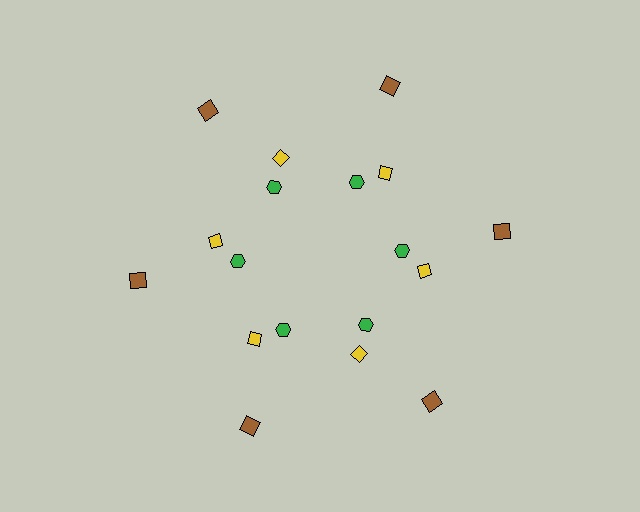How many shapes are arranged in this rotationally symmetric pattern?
There are 18 shapes, arranged in 6 groups of 3.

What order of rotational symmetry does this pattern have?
This pattern has 6-fold rotational symmetry.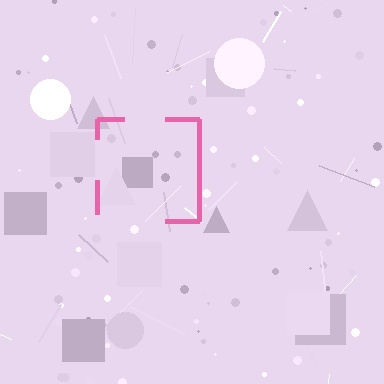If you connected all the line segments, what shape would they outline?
They would outline a square.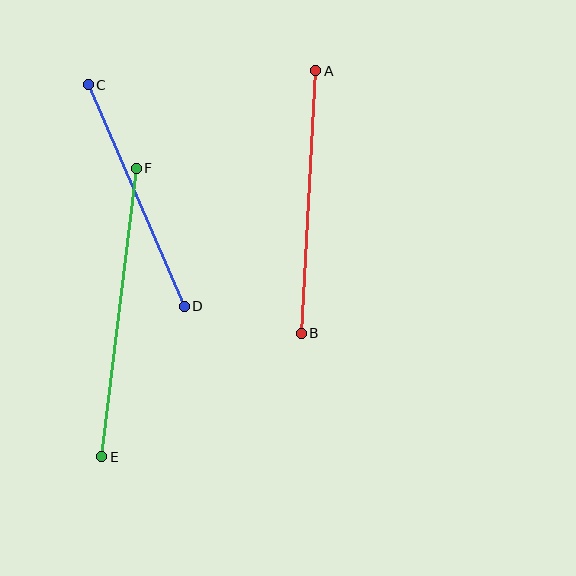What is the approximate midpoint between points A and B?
The midpoint is at approximately (308, 202) pixels.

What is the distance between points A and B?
The distance is approximately 263 pixels.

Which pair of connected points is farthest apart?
Points E and F are farthest apart.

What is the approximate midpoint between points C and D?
The midpoint is at approximately (136, 195) pixels.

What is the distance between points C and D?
The distance is approximately 241 pixels.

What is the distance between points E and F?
The distance is approximately 290 pixels.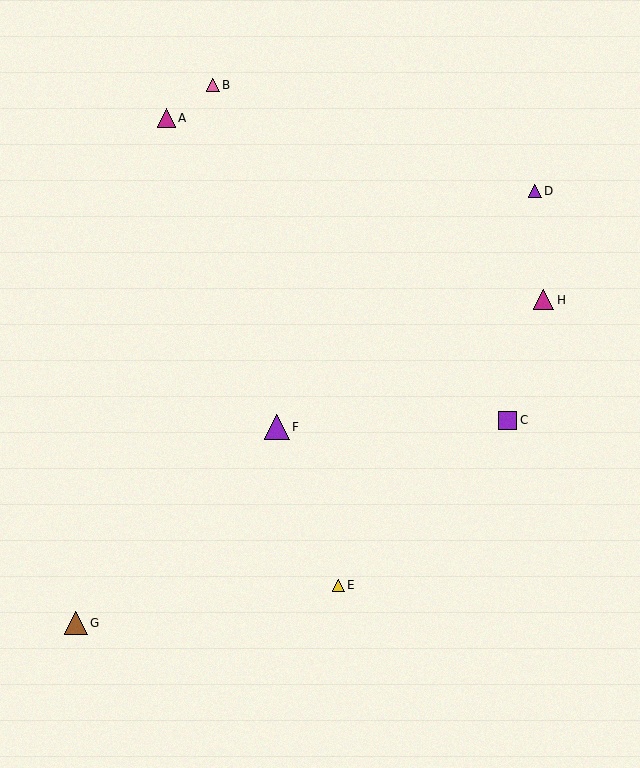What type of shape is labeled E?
Shape E is a yellow triangle.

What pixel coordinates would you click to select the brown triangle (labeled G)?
Click at (76, 623) to select the brown triangle G.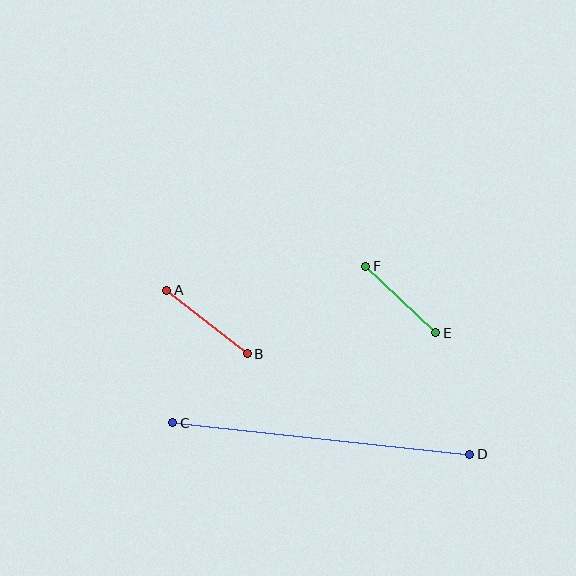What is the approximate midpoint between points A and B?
The midpoint is at approximately (207, 322) pixels.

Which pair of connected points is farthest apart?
Points C and D are farthest apart.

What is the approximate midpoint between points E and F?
The midpoint is at approximately (401, 300) pixels.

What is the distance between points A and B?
The distance is approximately 102 pixels.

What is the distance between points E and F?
The distance is approximately 97 pixels.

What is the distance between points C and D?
The distance is approximately 299 pixels.